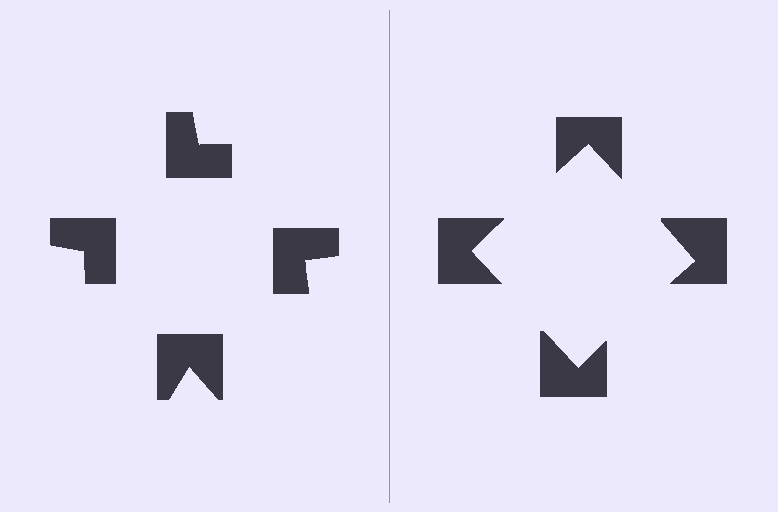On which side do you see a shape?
An illusory square appears on the right side. On the left side the wedge cuts are rotated, so no coherent shape forms.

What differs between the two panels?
The notched squares are positioned identically on both sides; only the wedge orientations differ. On the right they align to a square; on the left they are misaligned.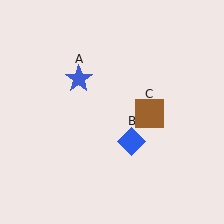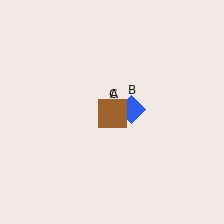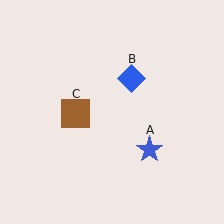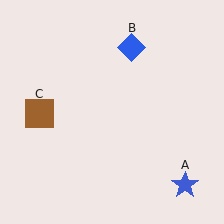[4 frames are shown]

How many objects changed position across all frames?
3 objects changed position: blue star (object A), blue diamond (object B), brown square (object C).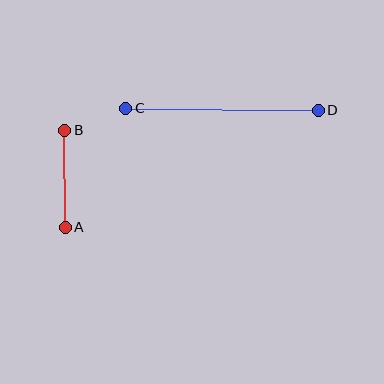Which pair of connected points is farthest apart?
Points C and D are farthest apart.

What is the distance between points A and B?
The distance is approximately 97 pixels.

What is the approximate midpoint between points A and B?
The midpoint is at approximately (65, 179) pixels.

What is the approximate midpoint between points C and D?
The midpoint is at approximately (222, 109) pixels.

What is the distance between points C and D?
The distance is approximately 193 pixels.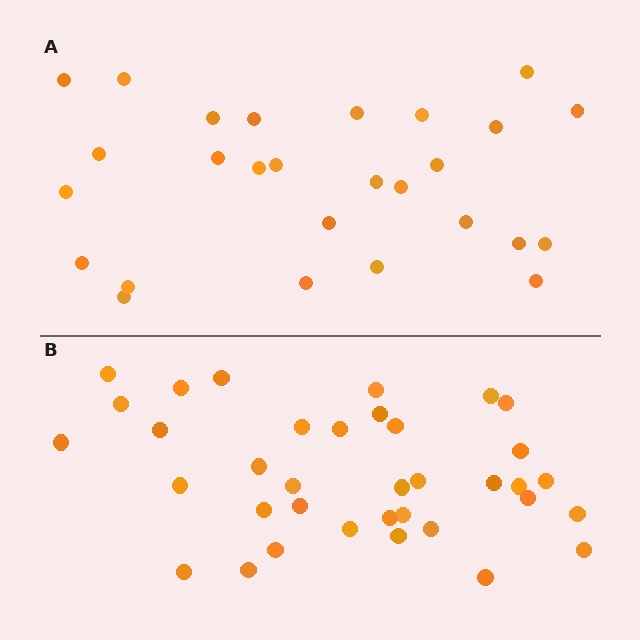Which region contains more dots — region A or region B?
Region B (the bottom region) has more dots.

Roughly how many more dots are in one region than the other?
Region B has roughly 8 or so more dots than region A.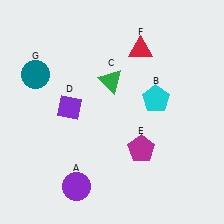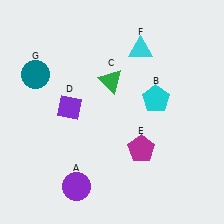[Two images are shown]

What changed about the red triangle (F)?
In Image 1, F is red. In Image 2, it changed to cyan.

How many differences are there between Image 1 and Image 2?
There is 1 difference between the two images.